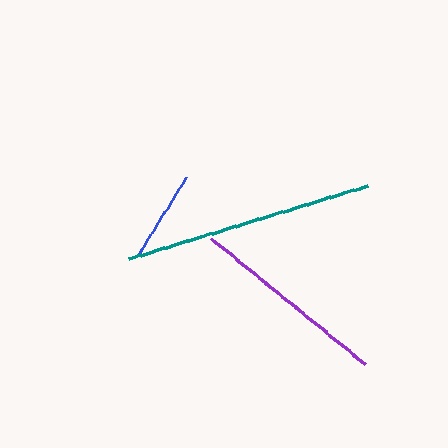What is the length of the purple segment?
The purple segment is approximately 198 pixels long.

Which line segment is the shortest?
The blue line is the shortest at approximately 90 pixels.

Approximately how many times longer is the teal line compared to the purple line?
The teal line is approximately 1.3 times the length of the purple line.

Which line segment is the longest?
The teal line is the longest at approximately 249 pixels.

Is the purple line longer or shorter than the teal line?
The teal line is longer than the purple line.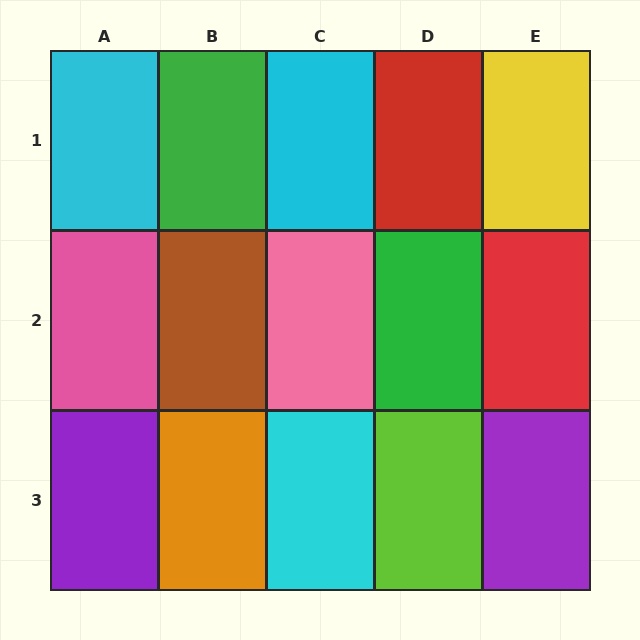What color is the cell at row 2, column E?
Red.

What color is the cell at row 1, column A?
Cyan.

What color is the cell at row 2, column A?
Pink.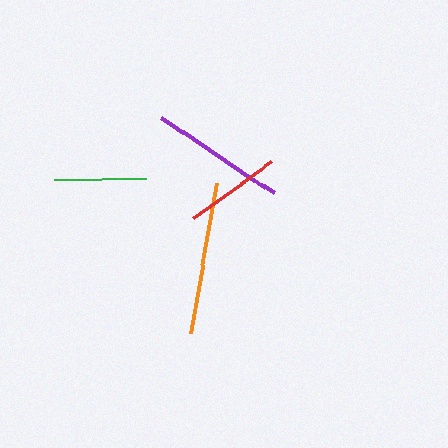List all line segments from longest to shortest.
From longest to shortest: orange, purple, red, green.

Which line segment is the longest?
The orange line is the longest at approximately 152 pixels.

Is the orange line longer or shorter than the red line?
The orange line is longer than the red line.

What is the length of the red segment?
The red segment is approximately 97 pixels long.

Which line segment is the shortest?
The green line is the shortest at approximately 92 pixels.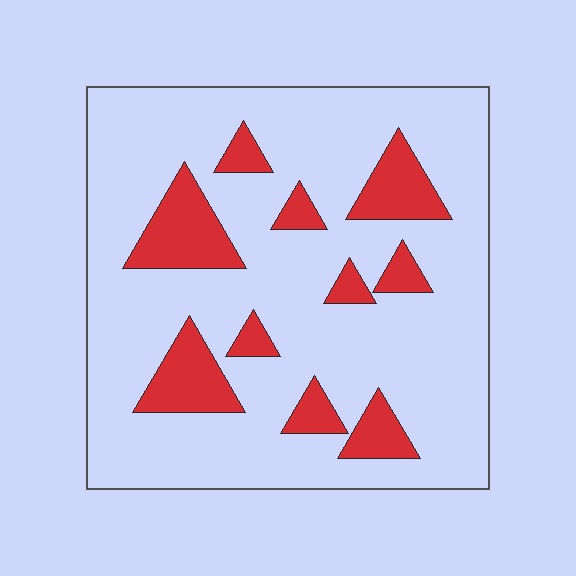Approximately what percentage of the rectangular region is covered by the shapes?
Approximately 20%.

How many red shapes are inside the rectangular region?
10.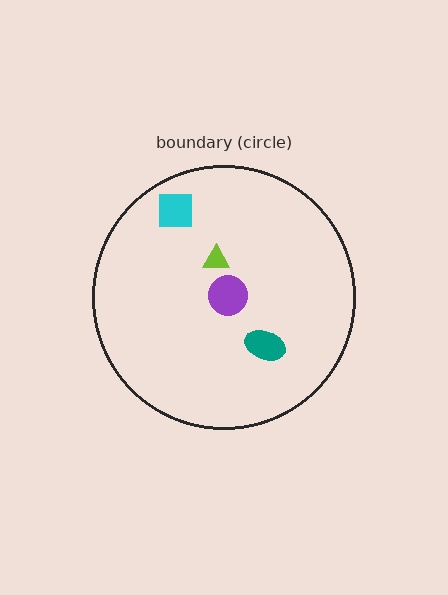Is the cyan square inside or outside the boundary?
Inside.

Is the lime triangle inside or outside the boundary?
Inside.